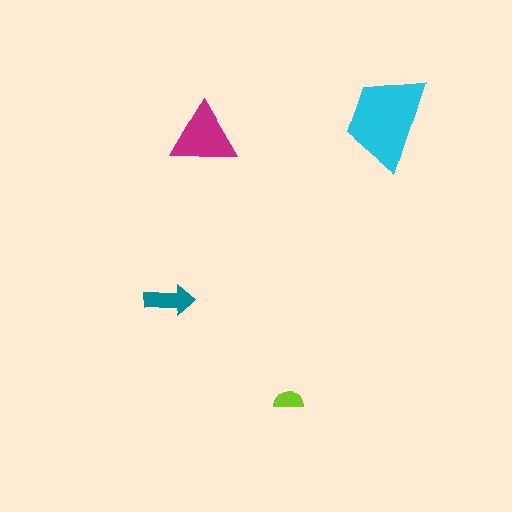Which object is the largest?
The cyan trapezoid.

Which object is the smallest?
The lime semicircle.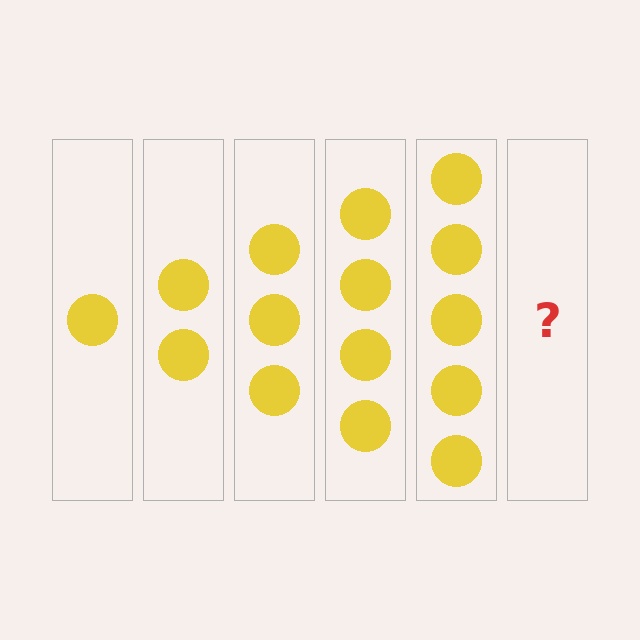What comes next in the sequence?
The next element should be 6 circles.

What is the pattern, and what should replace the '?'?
The pattern is that each step adds one more circle. The '?' should be 6 circles.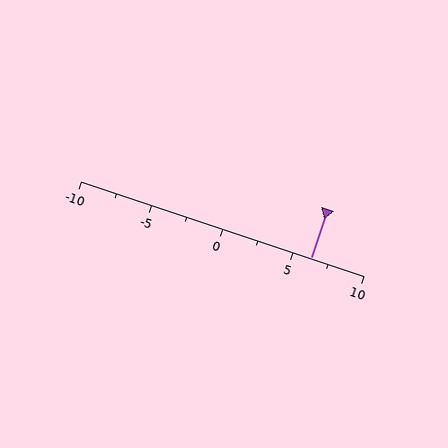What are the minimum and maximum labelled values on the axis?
The axis runs from -10 to 10.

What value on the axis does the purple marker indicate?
The marker indicates approximately 6.2.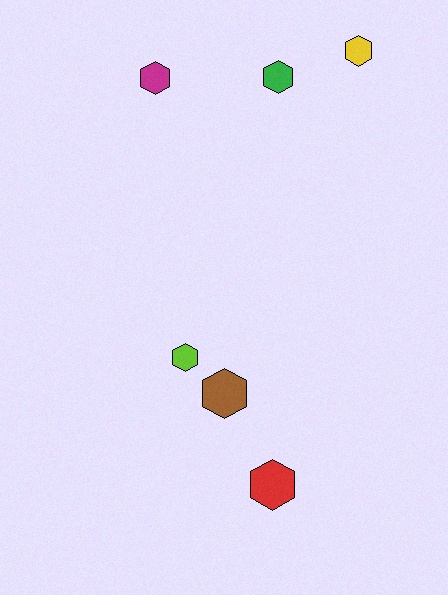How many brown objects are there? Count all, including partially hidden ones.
There is 1 brown object.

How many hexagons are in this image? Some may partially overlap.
There are 6 hexagons.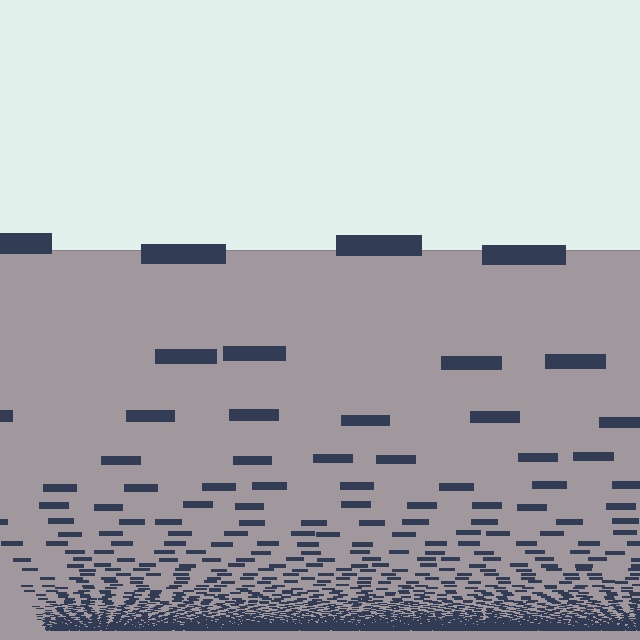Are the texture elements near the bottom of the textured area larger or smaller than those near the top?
Smaller. The gradient is inverted — elements near the bottom are smaller and denser.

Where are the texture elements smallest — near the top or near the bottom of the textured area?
Near the bottom.